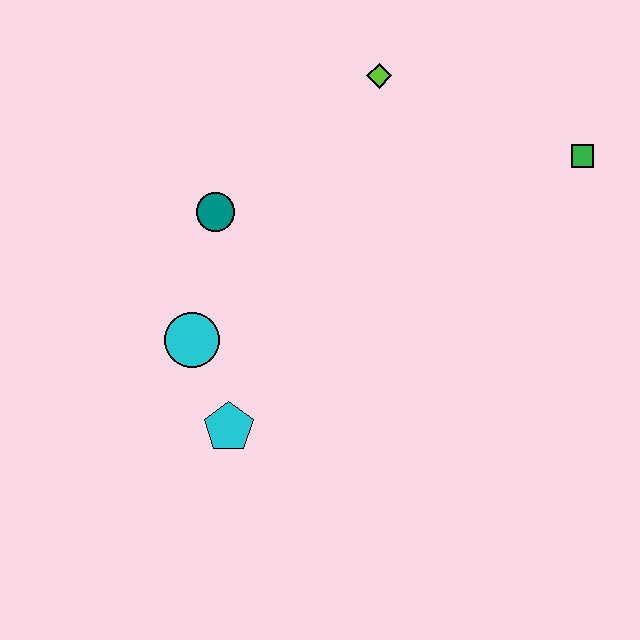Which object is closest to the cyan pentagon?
The cyan circle is closest to the cyan pentagon.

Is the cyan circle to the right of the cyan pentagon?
No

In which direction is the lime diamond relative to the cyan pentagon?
The lime diamond is above the cyan pentagon.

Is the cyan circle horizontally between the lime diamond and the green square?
No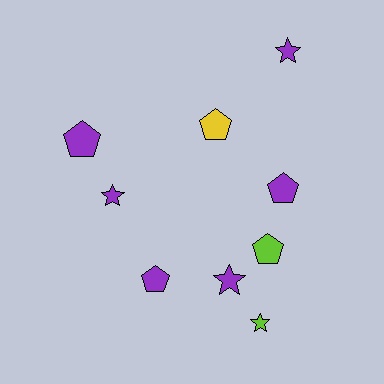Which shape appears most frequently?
Pentagon, with 5 objects.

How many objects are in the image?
There are 9 objects.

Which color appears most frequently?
Purple, with 6 objects.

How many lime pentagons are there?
There is 1 lime pentagon.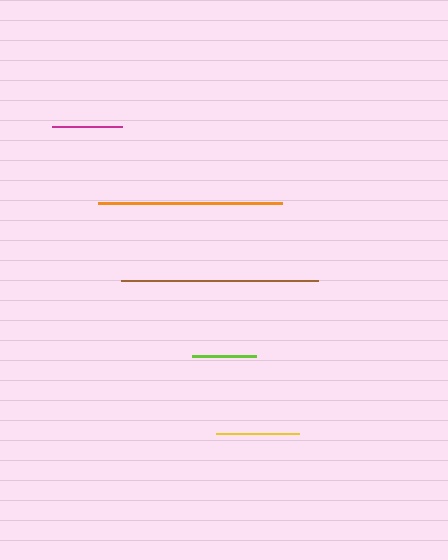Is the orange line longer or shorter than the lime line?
The orange line is longer than the lime line.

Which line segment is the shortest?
The lime line is the shortest at approximately 64 pixels.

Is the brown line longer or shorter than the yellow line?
The brown line is longer than the yellow line.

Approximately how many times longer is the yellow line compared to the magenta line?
The yellow line is approximately 1.2 times the length of the magenta line.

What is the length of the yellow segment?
The yellow segment is approximately 84 pixels long.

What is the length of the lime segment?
The lime segment is approximately 64 pixels long.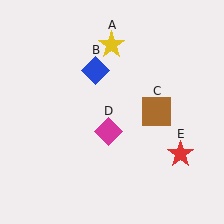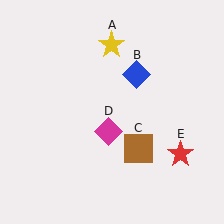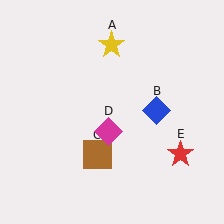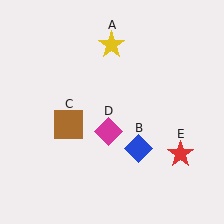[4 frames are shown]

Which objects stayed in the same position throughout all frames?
Yellow star (object A) and magenta diamond (object D) and red star (object E) remained stationary.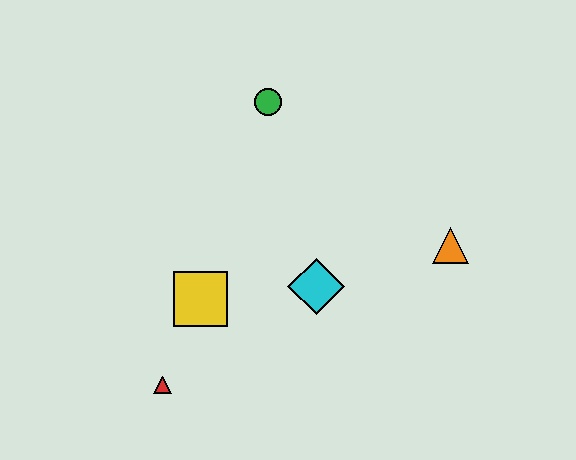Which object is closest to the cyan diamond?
The yellow square is closest to the cyan diamond.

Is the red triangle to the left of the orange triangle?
Yes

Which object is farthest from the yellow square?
The orange triangle is farthest from the yellow square.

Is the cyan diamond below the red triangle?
No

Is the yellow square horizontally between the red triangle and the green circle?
Yes